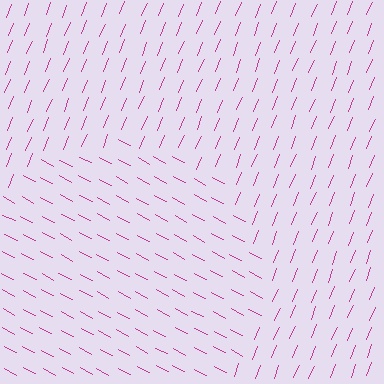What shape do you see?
I see a circle.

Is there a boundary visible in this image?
Yes, there is a texture boundary formed by a change in line orientation.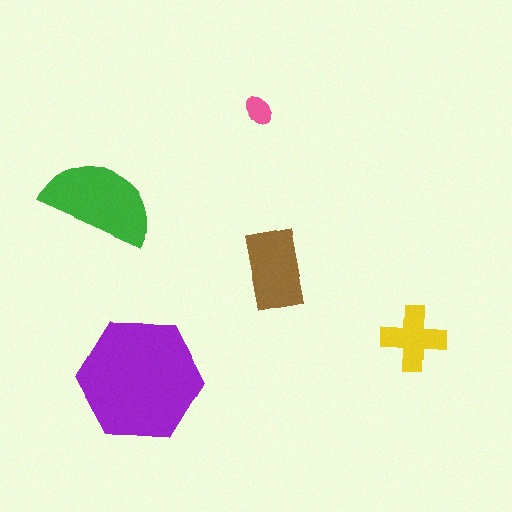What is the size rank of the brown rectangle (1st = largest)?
3rd.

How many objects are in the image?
There are 5 objects in the image.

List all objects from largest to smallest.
The purple hexagon, the green semicircle, the brown rectangle, the yellow cross, the pink ellipse.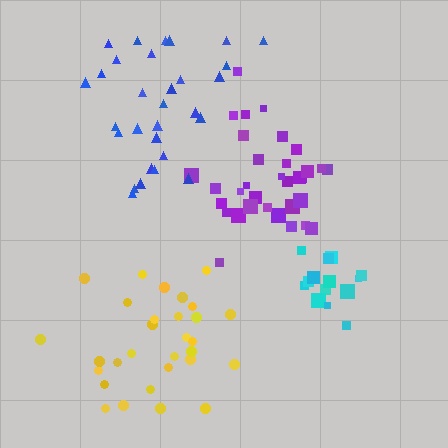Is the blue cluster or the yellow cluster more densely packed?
Yellow.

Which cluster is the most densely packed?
Purple.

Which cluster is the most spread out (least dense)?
Blue.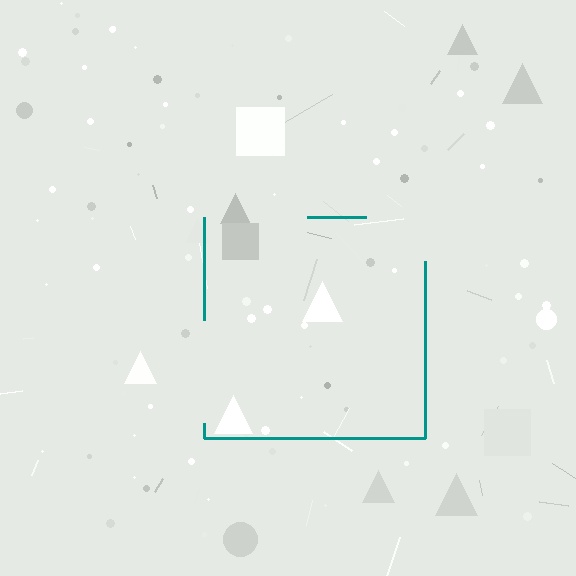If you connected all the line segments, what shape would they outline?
They would outline a square.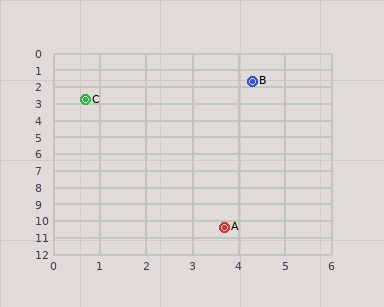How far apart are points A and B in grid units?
Points A and B are about 8.7 grid units apart.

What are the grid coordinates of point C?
Point C is at approximately (0.7, 2.8).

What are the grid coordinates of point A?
Point A is at approximately (3.7, 10.4).